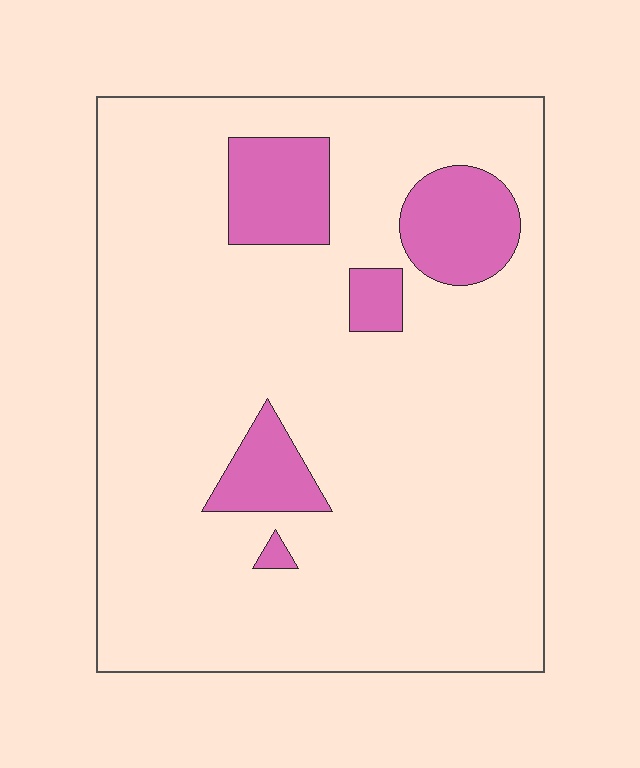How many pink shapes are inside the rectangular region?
5.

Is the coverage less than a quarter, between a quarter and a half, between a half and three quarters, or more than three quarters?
Less than a quarter.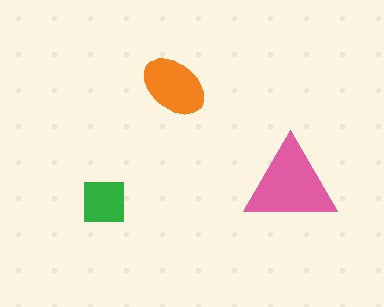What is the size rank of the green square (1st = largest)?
3rd.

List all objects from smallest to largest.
The green square, the orange ellipse, the pink triangle.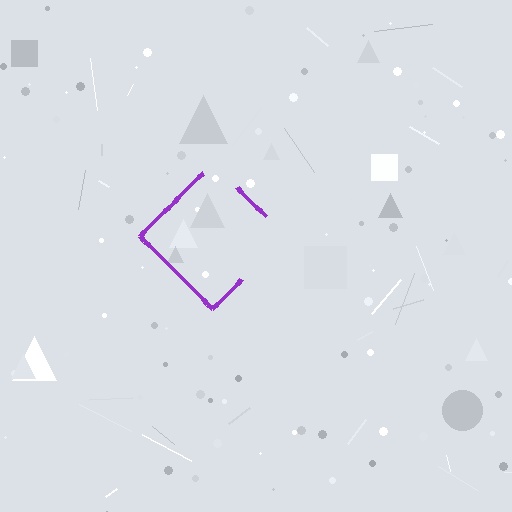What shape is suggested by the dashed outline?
The dashed outline suggests a diamond.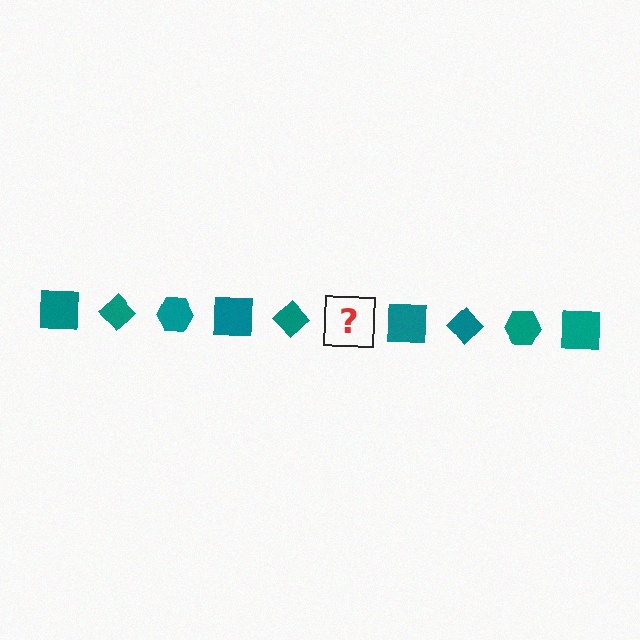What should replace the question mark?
The question mark should be replaced with a teal hexagon.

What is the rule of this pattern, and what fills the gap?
The rule is that the pattern cycles through square, diamond, hexagon shapes in teal. The gap should be filled with a teal hexagon.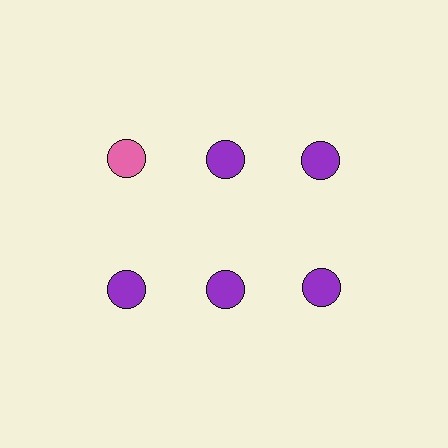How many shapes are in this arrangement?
There are 6 shapes arranged in a grid pattern.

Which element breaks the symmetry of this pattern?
The pink circle in the top row, leftmost column breaks the symmetry. All other shapes are purple circles.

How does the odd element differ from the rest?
It has a different color: pink instead of purple.